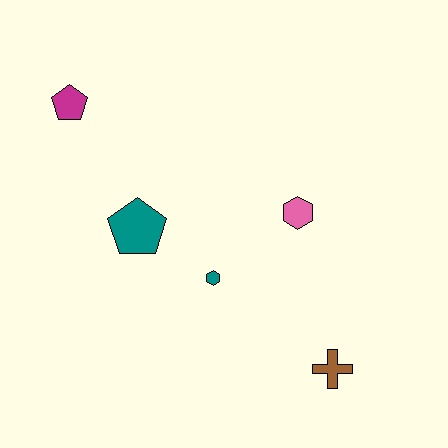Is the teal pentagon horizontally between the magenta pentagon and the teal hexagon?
Yes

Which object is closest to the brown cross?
The teal hexagon is closest to the brown cross.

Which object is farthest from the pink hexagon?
The magenta pentagon is farthest from the pink hexagon.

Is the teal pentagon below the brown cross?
No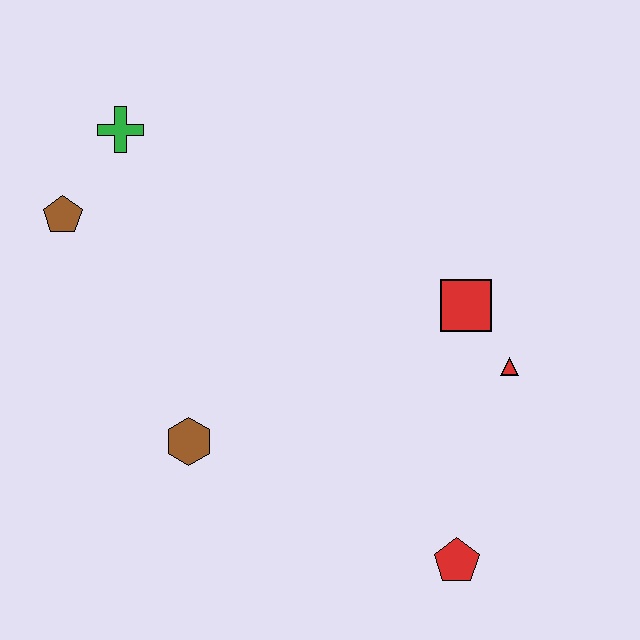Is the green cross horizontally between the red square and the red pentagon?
No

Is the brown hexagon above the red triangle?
No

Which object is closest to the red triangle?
The red square is closest to the red triangle.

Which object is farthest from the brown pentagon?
The red pentagon is farthest from the brown pentagon.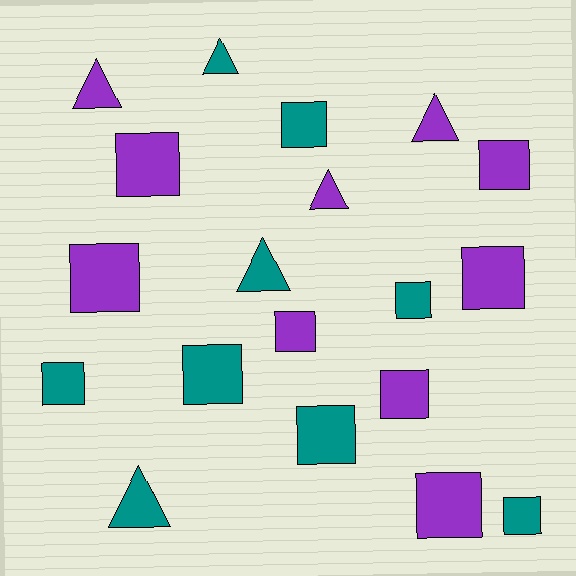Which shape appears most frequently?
Square, with 13 objects.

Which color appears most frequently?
Purple, with 10 objects.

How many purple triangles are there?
There are 3 purple triangles.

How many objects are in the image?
There are 19 objects.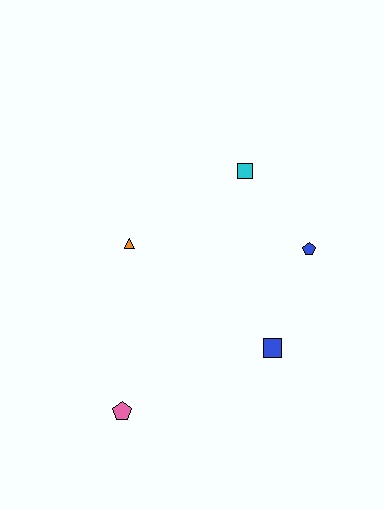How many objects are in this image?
There are 5 objects.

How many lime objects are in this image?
There are no lime objects.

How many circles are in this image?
There are no circles.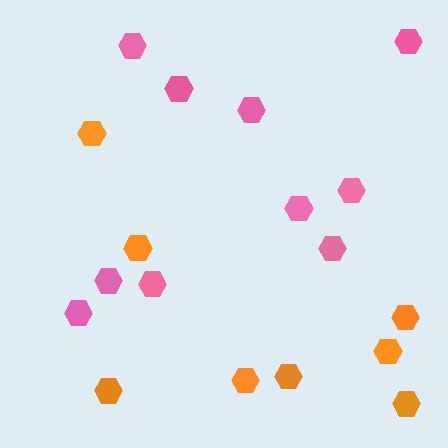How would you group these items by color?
There are 2 groups: one group of pink hexagons (10) and one group of orange hexagons (8).